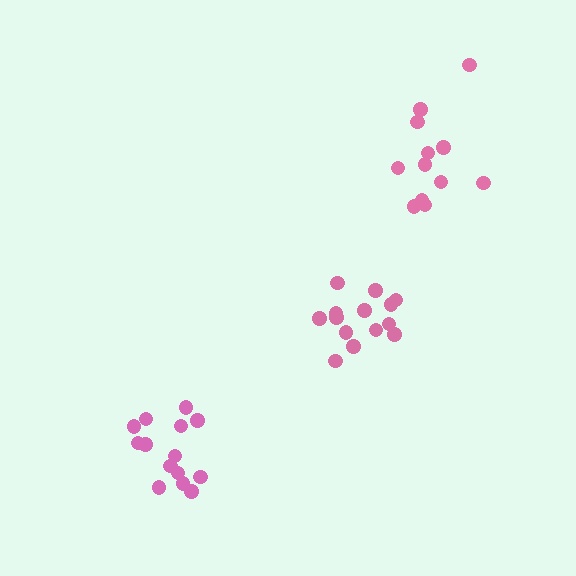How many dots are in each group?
Group 1: 14 dots, Group 2: 14 dots, Group 3: 12 dots (40 total).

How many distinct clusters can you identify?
There are 3 distinct clusters.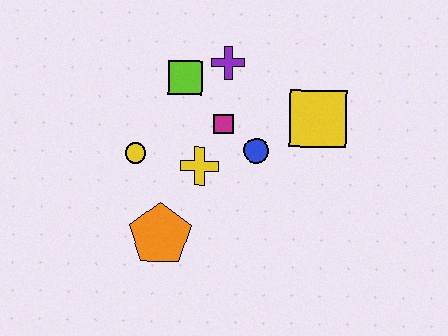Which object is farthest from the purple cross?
The orange pentagon is farthest from the purple cross.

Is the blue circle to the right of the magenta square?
Yes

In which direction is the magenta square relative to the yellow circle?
The magenta square is to the right of the yellow circle.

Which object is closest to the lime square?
The purple cross is closest to the lime square.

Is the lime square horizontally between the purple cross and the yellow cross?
No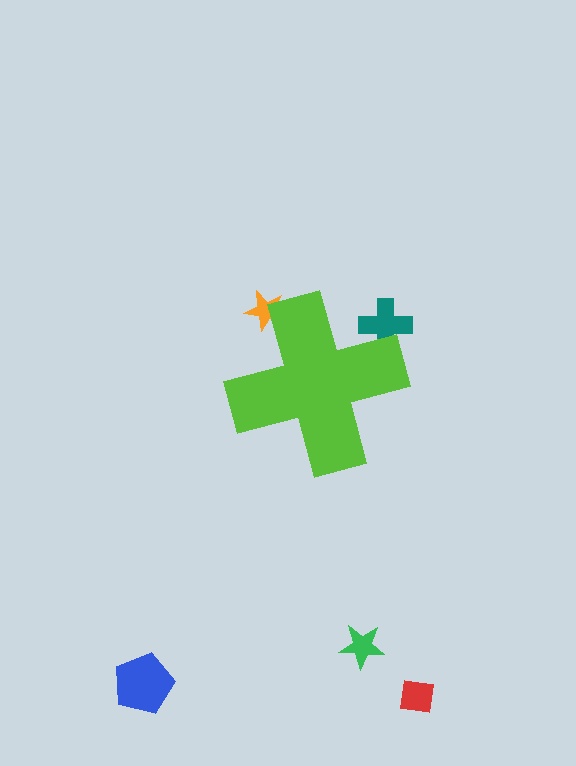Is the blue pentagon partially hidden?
No, the blue pentagon is fully visible.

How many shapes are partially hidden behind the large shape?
2 shapes are partially hidden.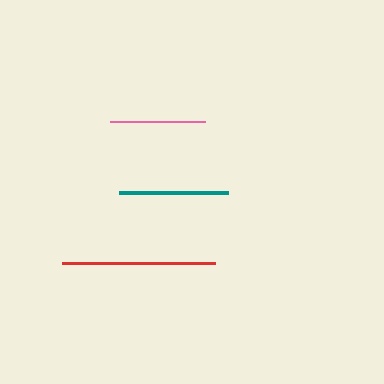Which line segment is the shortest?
The pink line is the shortest at approximately 95 pixels.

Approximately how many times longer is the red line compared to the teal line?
The red line is approximately 1.4 times the length of the teal line.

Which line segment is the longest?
The red line is the longest at approximately 154 pixels.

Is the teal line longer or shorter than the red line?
The red line is longer than the teal line.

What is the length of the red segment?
The red segment is approximately 154 pixels long.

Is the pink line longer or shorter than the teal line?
The teal line is longer than the pink line.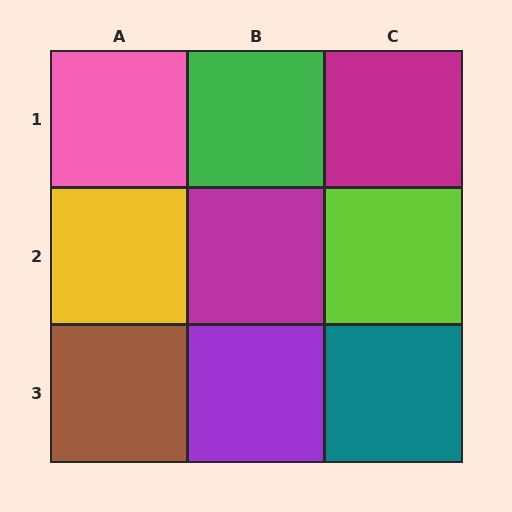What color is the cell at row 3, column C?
Teal.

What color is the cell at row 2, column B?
Magenta.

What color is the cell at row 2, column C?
Lime.